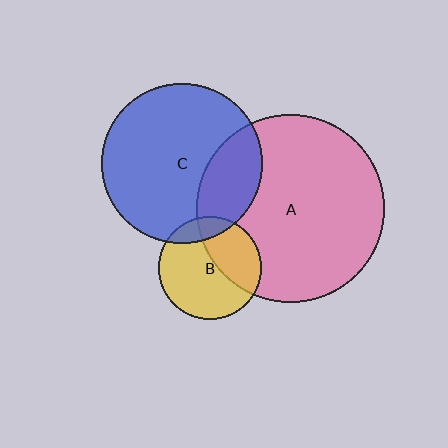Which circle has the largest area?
Circle A (pink).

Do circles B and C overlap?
Yes.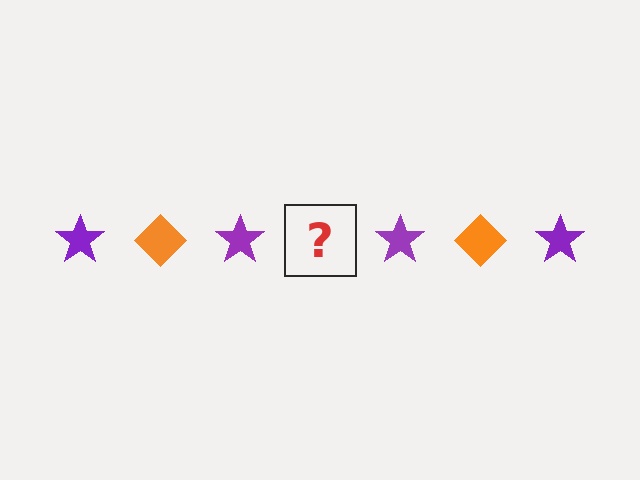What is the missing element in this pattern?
The missing element is an orange diamond.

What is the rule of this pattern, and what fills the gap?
The rule is that the pattern alternates between purple star and orange diamond. The gap should be filled with an orange diamond.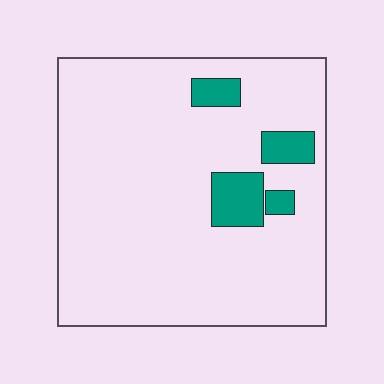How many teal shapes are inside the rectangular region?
4.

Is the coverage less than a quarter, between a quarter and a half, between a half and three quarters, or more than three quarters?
Less than a quarter.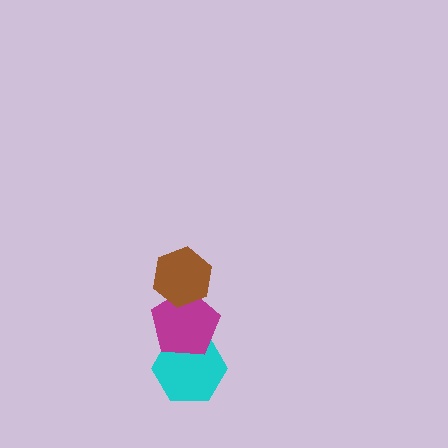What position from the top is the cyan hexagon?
The cyan hexagon is 3rd from the top.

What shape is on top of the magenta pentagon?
The brown hexagon is on top of the magenta pentagon.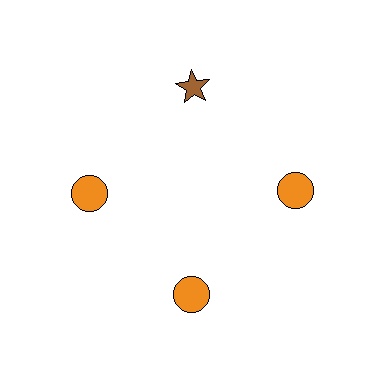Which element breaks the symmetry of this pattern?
The brown star at roughly the 12 o'clock position breaks the symmetry. All other shapes are orange circles.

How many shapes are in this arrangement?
There are 4 shapes arranged in a ring pattern.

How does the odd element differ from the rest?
It differs in both color (brown instead of orange) and shape (star instead of circle).